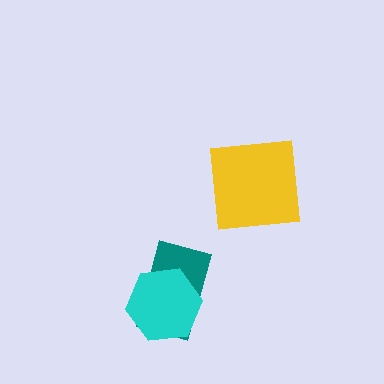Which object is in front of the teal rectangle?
The cyan hexagon is in front of the teal rectangle.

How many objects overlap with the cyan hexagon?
1 object overlaps with the cyan hexagon.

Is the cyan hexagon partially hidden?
No, no other shape covers it.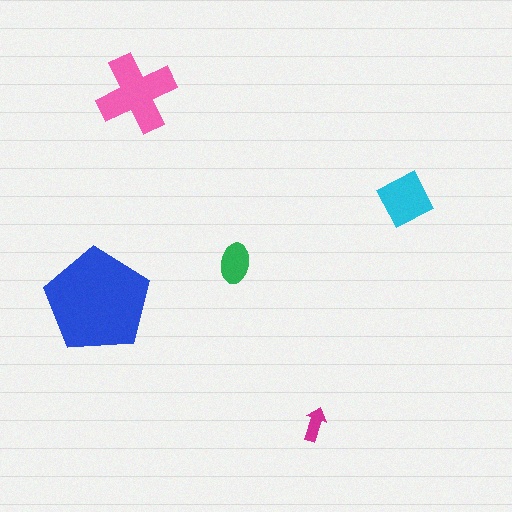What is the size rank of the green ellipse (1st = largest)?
4th.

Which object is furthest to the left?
The blue pentagon is leftmost.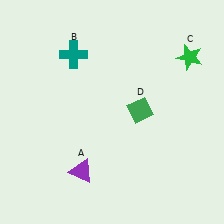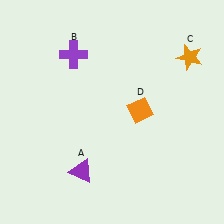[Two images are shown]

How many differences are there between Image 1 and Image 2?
There are 3 differences between the two images.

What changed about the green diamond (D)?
In Image 1, D is green. In Image 2, it changed to orange.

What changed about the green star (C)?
In Image 1, C is green. In Image 2, it changed to orange.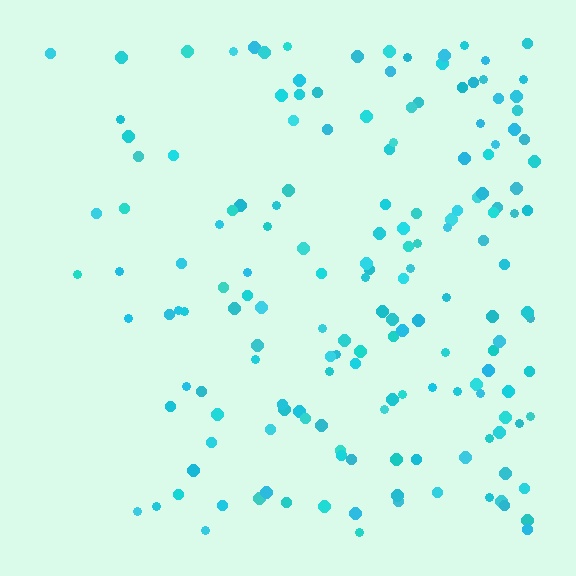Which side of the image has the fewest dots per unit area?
The left.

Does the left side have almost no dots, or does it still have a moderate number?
Still a moderate number, just noticeably fewer than the right.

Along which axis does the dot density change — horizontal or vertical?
Horizontal.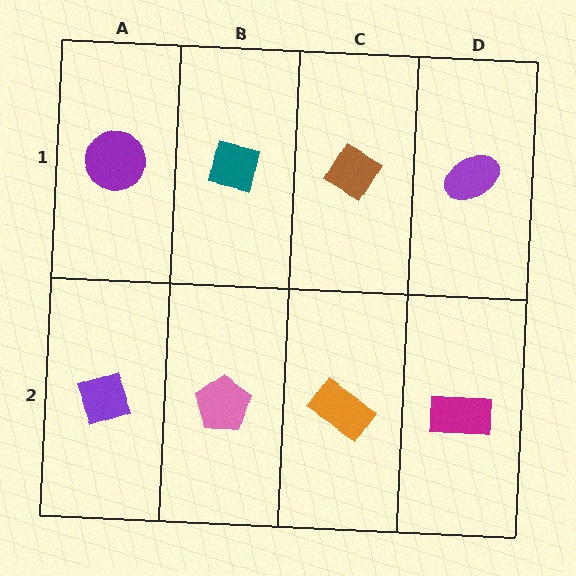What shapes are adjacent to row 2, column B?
A teal square (row 1, column B), a purple diamond (row 2, column A), an orange rectangle (row 2, column C).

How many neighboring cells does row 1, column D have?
2.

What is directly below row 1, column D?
A magenta rectangle.